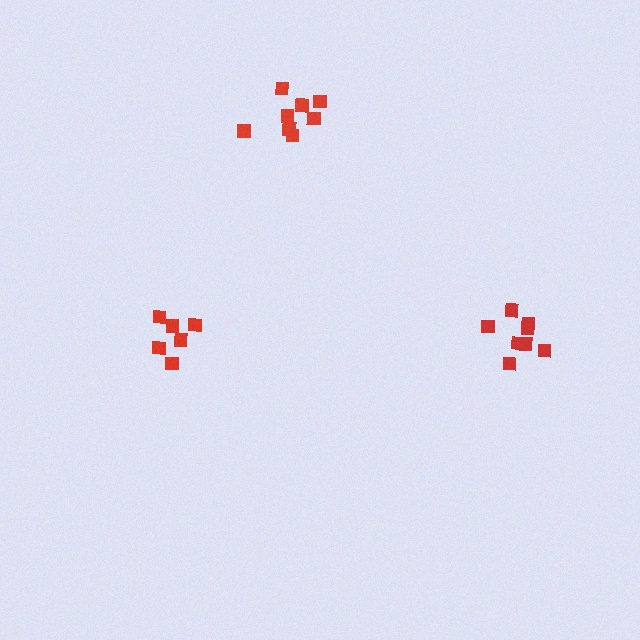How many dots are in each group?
Group 1: 8 dots, Group 2: 9 dots, Group 3: 6 dots (23 total).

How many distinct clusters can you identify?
There are 3 distinct clusters.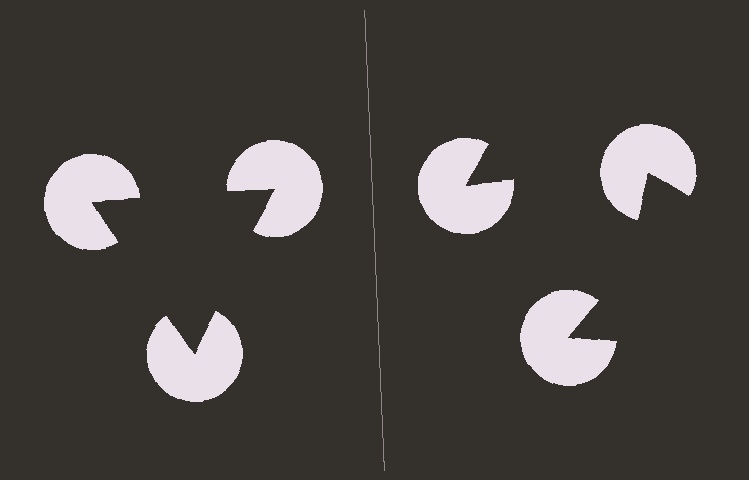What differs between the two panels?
The pac-man discs are positioned identically on both sides; only the wedge orientations differ. On the left they align to a triangle; on the right they are misaligned.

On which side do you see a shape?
An illusory triangle appears on the left side. On the right side the wedge cuts are rotated, so no coherent shape forms.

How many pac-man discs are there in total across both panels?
6 — 3 on each side.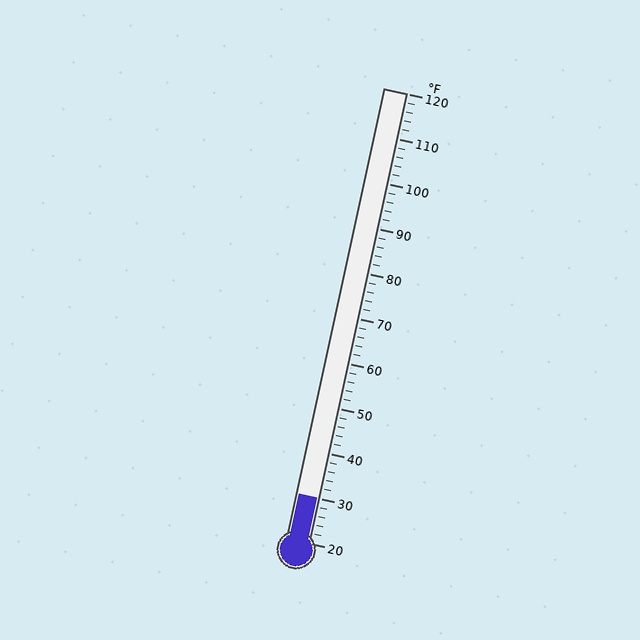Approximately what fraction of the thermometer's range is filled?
The thermometer is filled to approximately 10% of its range.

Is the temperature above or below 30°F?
The temperature is at 30°F.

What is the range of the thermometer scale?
The thermometer scale ranges from 20°F to 120°F.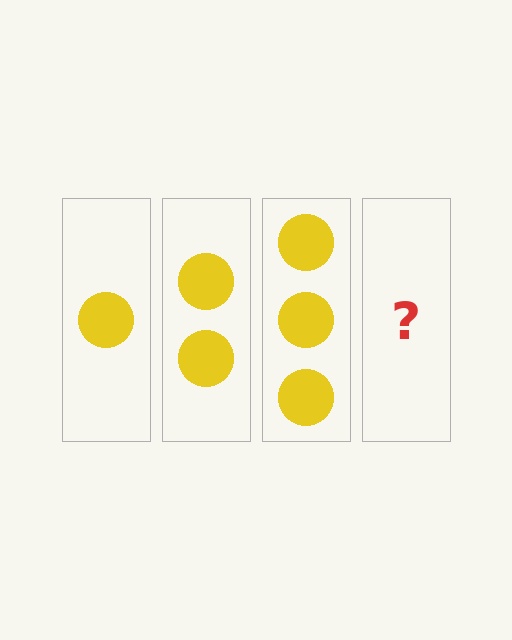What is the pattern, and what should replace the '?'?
The pattern is that each step adds one more circle. The '?' should be 4 circles.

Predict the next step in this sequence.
The next step is 4 circles.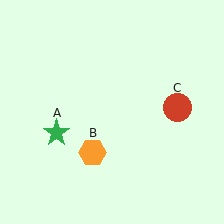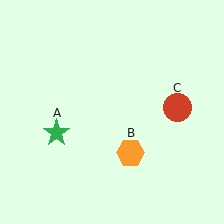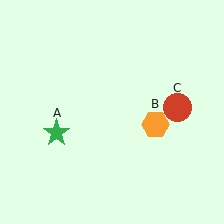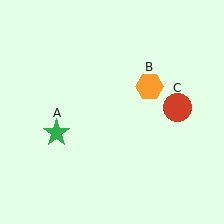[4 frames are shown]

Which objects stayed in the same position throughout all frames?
Green star (object A) and red circle (object C) remained stationary.